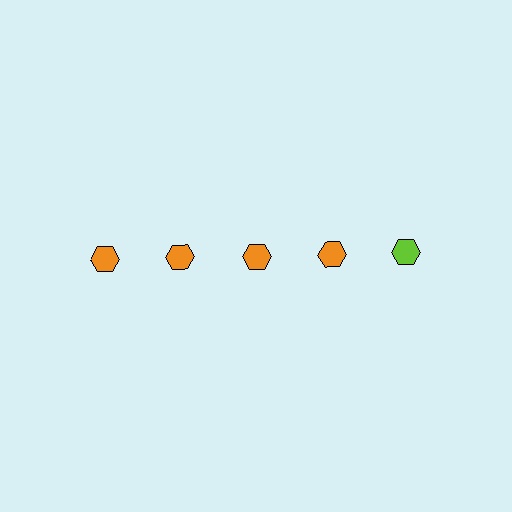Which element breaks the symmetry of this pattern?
The lime hexagon in the top row, rightmost column breaks the symmetry. All other shapes are orange hexagons.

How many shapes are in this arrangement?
There are 5 shapes arranged in a grid pattern.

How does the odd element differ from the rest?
It has a different color: lime instead of orange.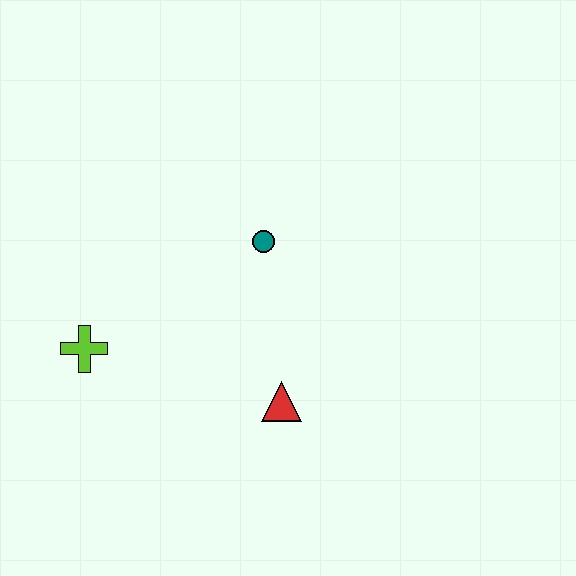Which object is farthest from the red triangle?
The lime cross is farthest from the red triangle.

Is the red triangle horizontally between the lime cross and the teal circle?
No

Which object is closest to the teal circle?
The red triangle is closest to the teal circle.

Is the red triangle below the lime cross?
Yes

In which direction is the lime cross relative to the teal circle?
The lime cross is to the left of the teal circle.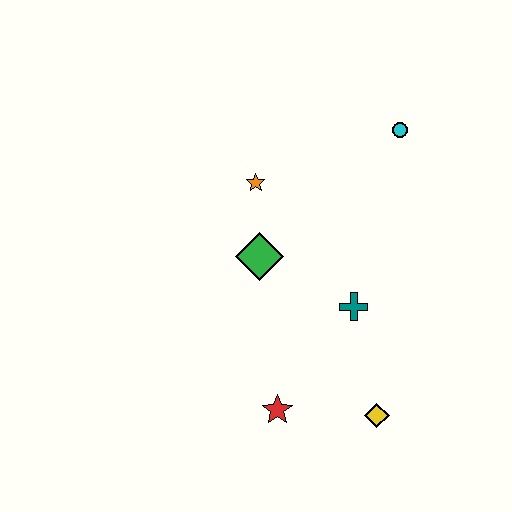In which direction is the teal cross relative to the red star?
The teal cross is above the red star.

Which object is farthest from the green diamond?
The yellow diamond is farthest from the green diamond.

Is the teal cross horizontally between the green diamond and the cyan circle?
Yes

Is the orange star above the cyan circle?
No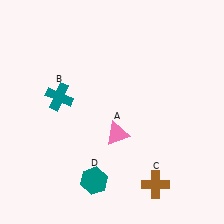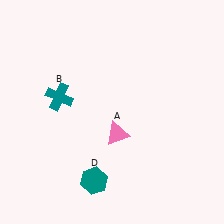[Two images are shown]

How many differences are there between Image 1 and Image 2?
There is 1 difference between the two images.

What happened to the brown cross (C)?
The brown cross (C) was removed in Image 2. It was in the bottom-right area of Image 1.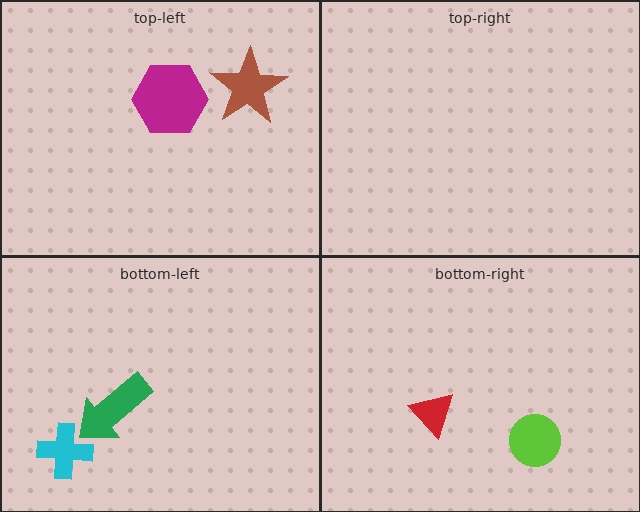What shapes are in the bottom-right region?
The lime circle, the red triangle.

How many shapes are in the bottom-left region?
2.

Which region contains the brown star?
The top-left region.